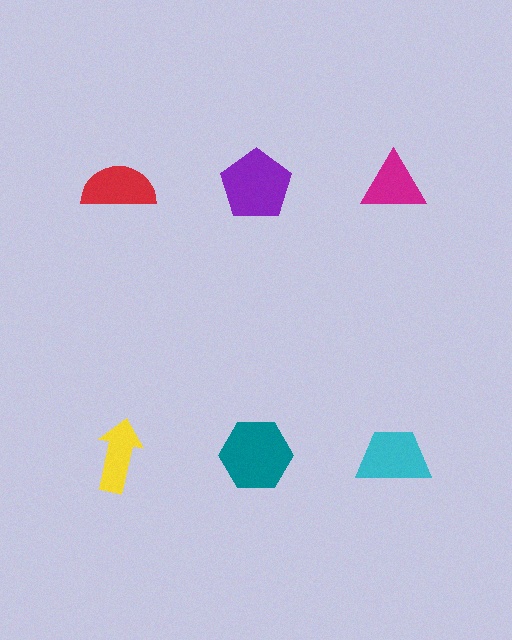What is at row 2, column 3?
A cyan trapezoid.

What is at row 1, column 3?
A magenta triangle.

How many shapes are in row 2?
3 shapes.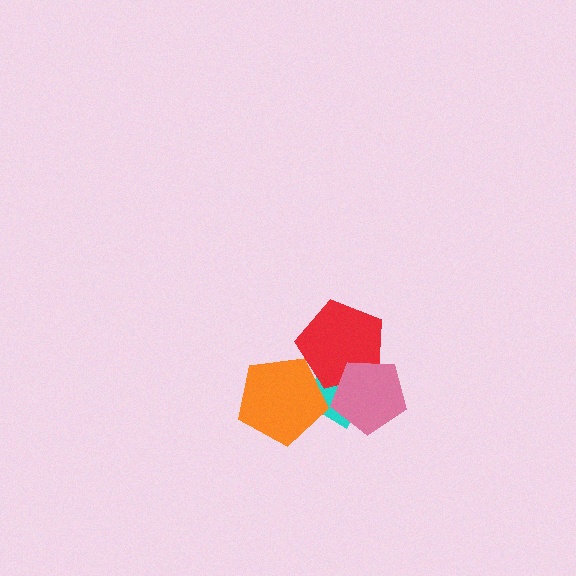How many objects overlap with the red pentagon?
3 objects overlap with the red pentagon.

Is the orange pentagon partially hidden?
Yes, it is partially covered by another shape.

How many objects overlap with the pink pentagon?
2 objects overlap with the pink pentagon.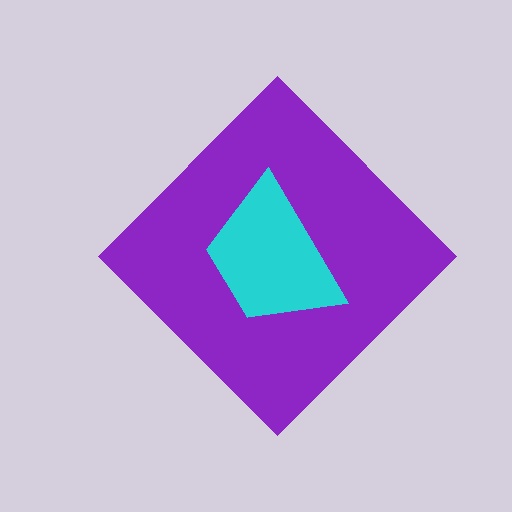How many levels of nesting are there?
2.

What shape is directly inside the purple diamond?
The cyan trapezoid.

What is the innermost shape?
The cyan trapezoid.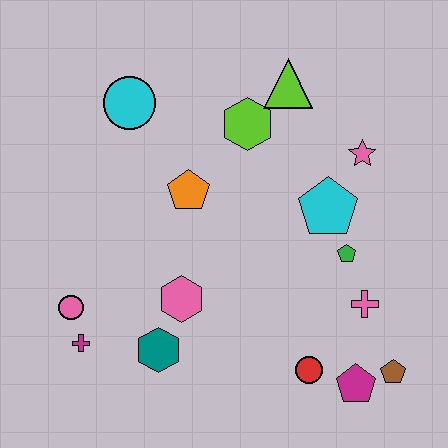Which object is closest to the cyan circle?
The orange pentagon is closest to the cyan circle.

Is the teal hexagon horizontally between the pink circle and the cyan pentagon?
Yes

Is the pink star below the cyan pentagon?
No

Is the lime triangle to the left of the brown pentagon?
Yes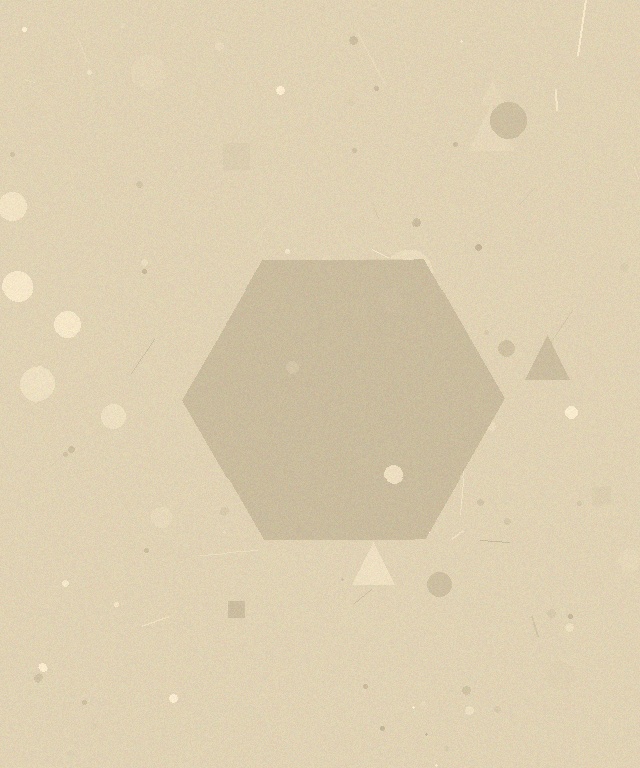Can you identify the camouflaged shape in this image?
The camouflaged shape is a hexagon.